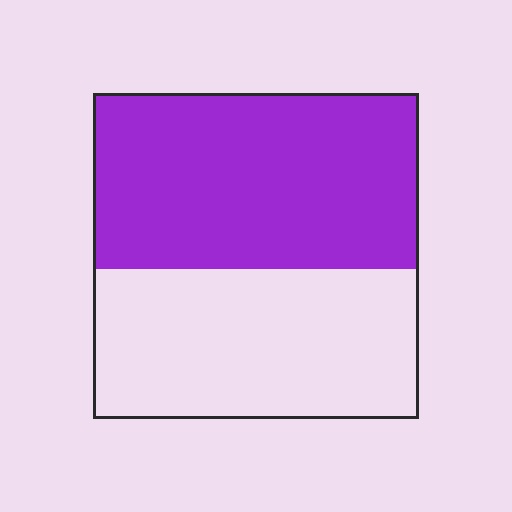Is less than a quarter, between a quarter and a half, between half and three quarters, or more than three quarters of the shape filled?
Between half and three quarters.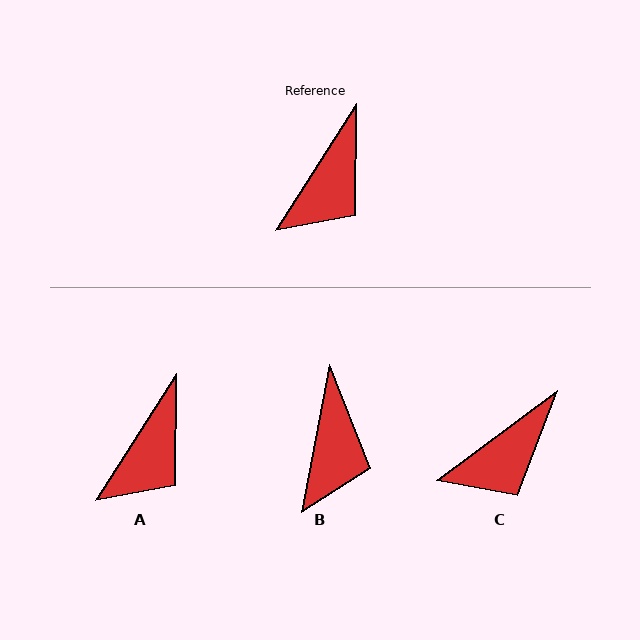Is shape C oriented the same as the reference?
No, it is off by about 20 degrees.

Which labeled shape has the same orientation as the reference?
A.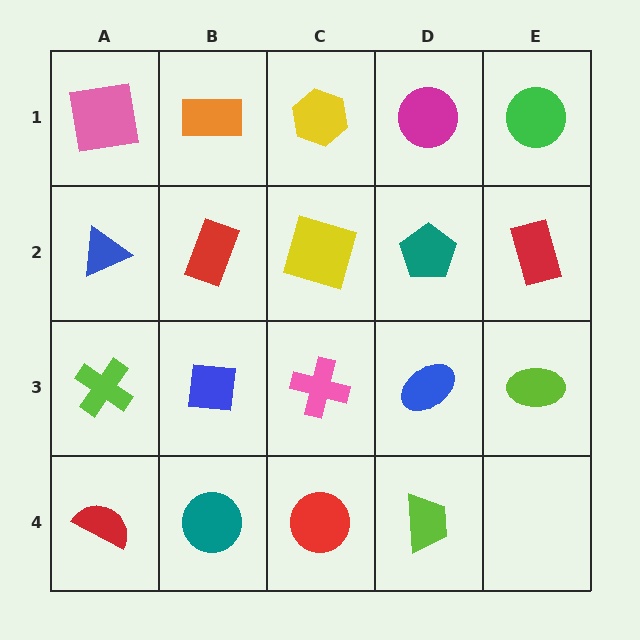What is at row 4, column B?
A teal circle.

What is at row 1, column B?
An orange rectangle.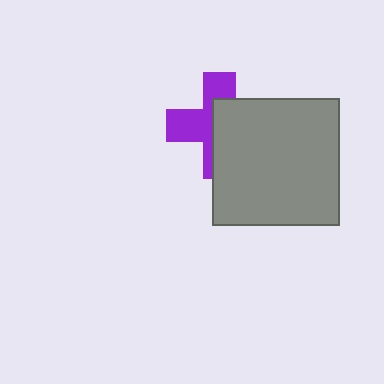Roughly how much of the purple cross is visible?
About half of it is visible (roughly 46%).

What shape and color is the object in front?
The object in front is a gray square.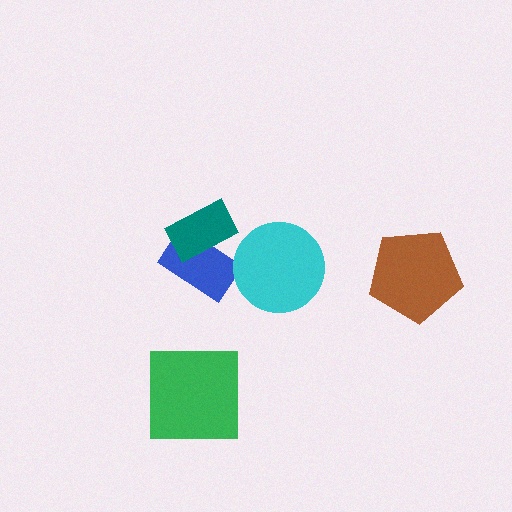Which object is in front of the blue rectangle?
The teal rectangle is in front of the blue rectangle.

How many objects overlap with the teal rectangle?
1 object overlaps with the teal rectangle.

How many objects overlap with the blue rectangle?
1 object overlaps with the blue rectangle.